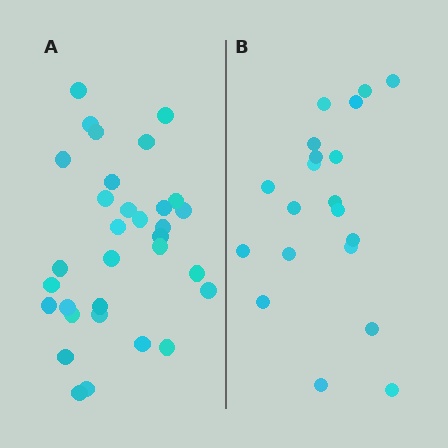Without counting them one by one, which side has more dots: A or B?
Region A (the left region) has more dots.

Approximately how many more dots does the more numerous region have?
Region A has roughly 12 or so more dots than region B.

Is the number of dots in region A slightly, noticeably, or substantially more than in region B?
Region A has substantially more. The ratio is roughly 1.6 to 1.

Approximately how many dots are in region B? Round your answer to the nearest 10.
About 20 dots.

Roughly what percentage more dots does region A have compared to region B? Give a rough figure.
About 60% more.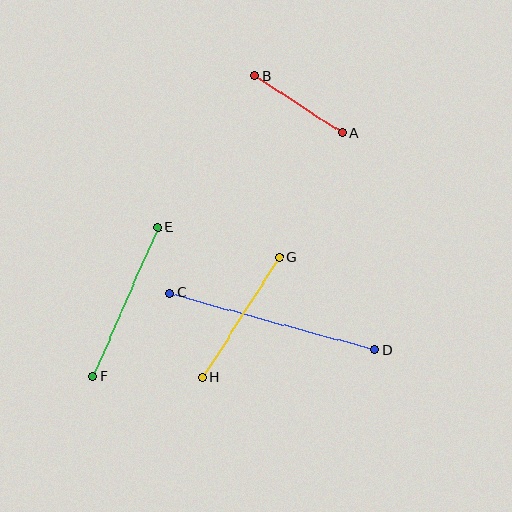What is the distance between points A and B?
The distance is approximately 105 pixels.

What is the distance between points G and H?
The distance is approximately 142 pixels.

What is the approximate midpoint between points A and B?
The midpoint is at approximately (298, 104) pixels.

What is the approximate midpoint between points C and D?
The midpoint is at approximately (272, 321) pixels.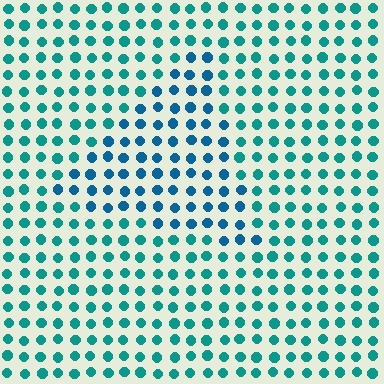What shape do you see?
I see a triangle.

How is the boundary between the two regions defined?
The boundary is defined purely by a slight shift in hue (about 28 degrees). Spacing, size, and orientation are identical on both sides.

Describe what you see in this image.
The image is filled with small teal elements in a uniform arrangement. A triangle-shaped region is visible where the elements are tinted to a slightly different hue, forming a subtle color boundary.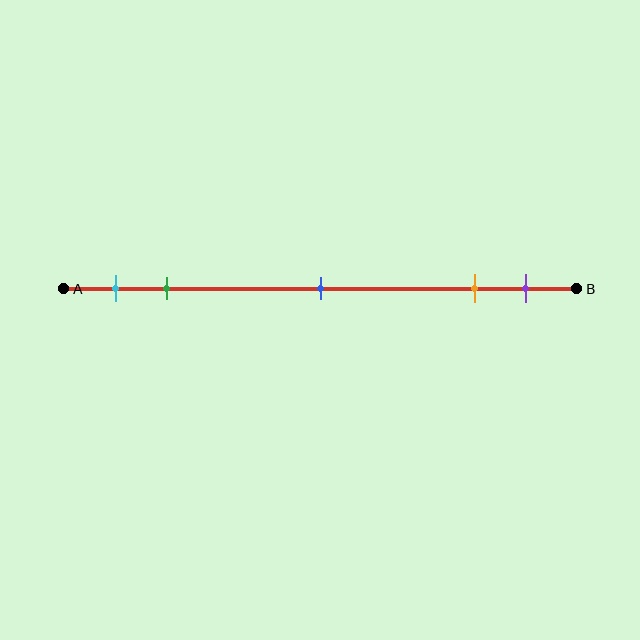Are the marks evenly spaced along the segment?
No, the marks are not evenly spaced.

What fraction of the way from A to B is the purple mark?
The purple mark is approximately 90% (0.9) of the way from A to B.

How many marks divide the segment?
There are 5 marks dividing the segment.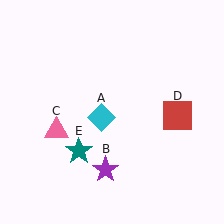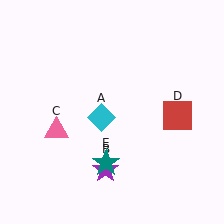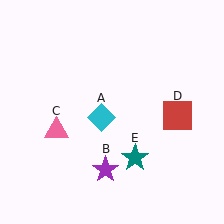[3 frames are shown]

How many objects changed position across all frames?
1 object changed position: teal star (object E).